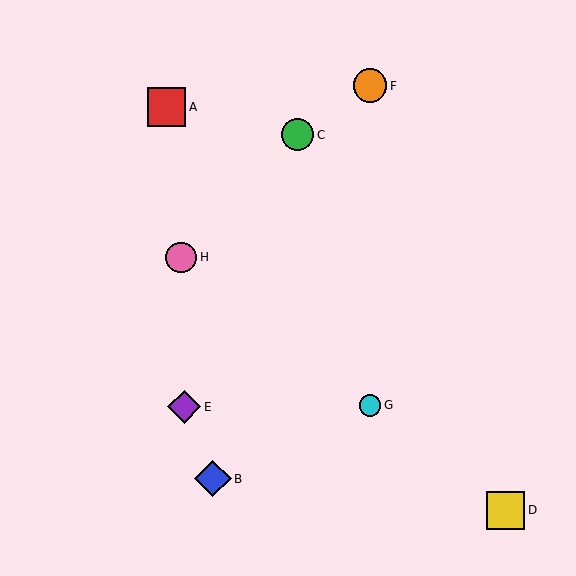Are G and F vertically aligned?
Yes, both are at x≈370.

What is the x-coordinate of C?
Object C is at x≈297.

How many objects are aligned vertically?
2 objects (F, G) are aligned vertically.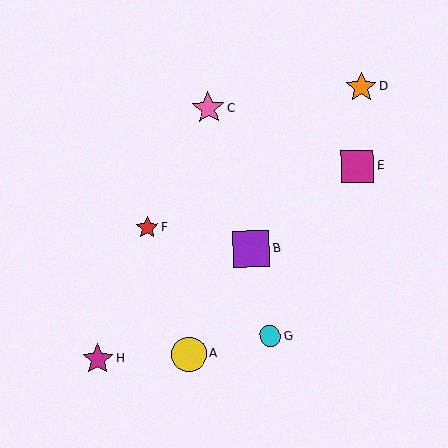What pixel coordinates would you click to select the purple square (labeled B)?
Click at (251, 249) to select the purple square B.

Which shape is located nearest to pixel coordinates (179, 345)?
The yellow circle (labeled A) at (189, 354) is nearest to that location.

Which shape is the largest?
The purple square (labeled B) is the largest.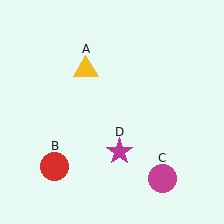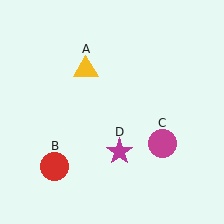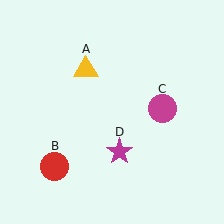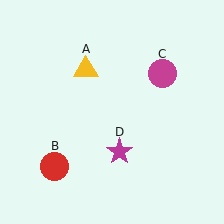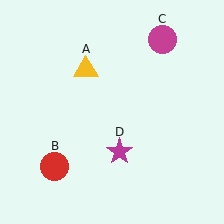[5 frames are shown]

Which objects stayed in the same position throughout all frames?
Yellow triangle (object A) and red circle (object B) and magenta star (object D) remained stationary.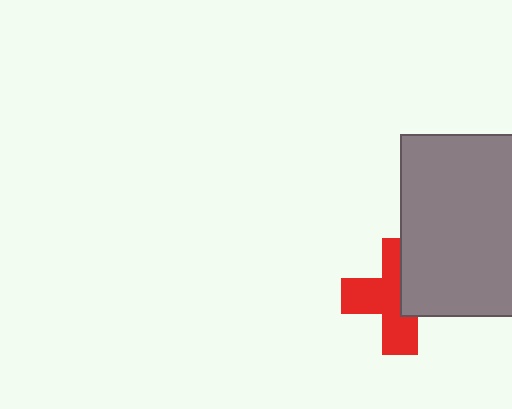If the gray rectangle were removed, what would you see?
You would see the complete red cross.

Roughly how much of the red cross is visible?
About half of it is visible (roughly 59%).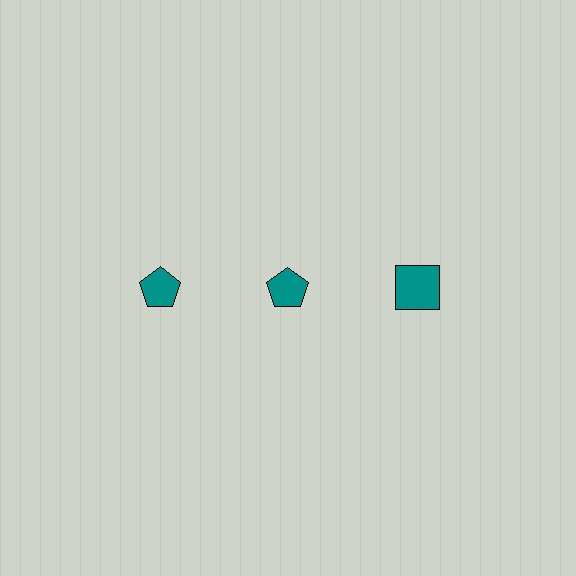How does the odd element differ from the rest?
It has a different shape: square instead of pentagon.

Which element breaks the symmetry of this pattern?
The teal square in the top row, center column breaks the symmetry. All other shapes are teal pentagons.